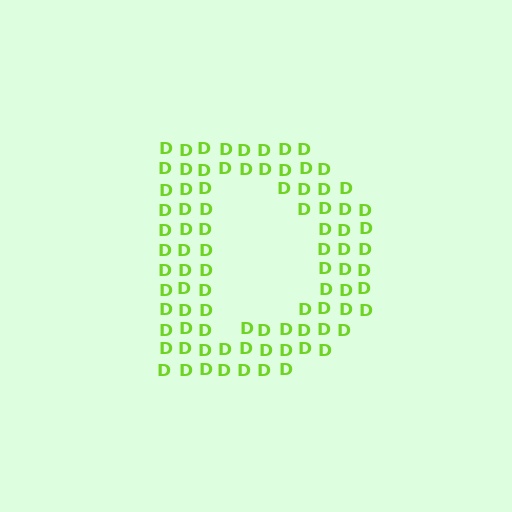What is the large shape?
The large shape is the letter D.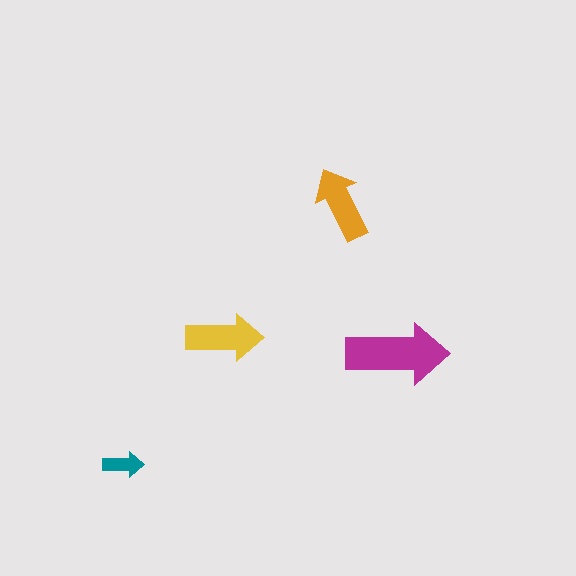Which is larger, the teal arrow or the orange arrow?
The orange one.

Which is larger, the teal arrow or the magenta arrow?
The magenta one.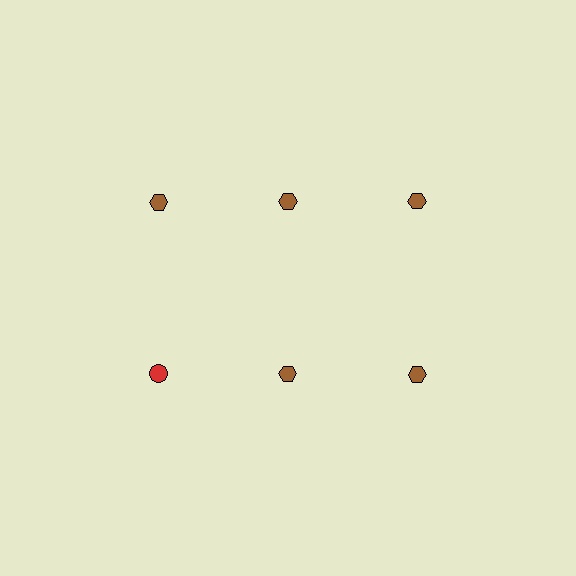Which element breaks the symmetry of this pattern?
The red circle in the second row, leftmost column breaks the symmetry. All other shapes are brown hexagons.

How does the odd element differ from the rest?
It differs in both color (red instead of brown) and shape (circle instead of hexagon).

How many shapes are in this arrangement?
There are 6 shapes arranged in a grid pattern.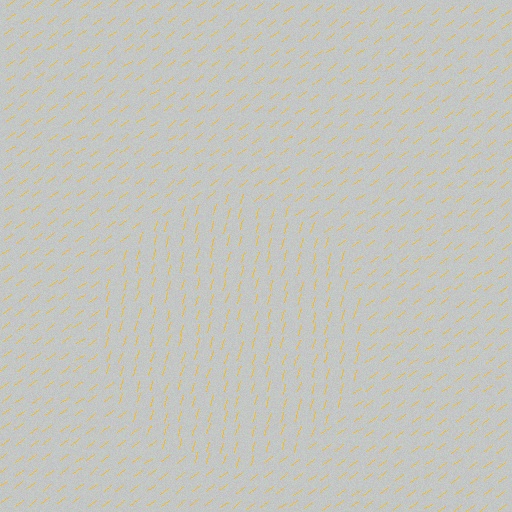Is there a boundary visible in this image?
Yes, there is a texture boundary formed by a change in line orientation.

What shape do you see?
I see a circle.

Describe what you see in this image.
The image is filled with small yellow line segments. A circle region in the image has lines oriented differently from the surrounding lines, creating a visible texture boundary.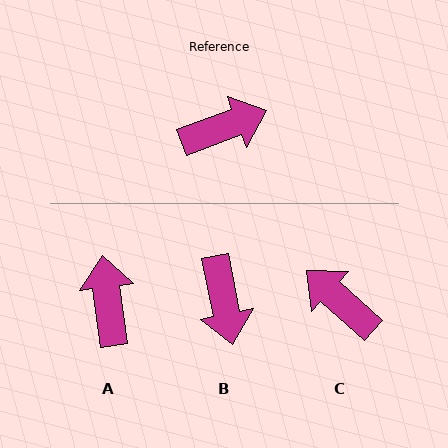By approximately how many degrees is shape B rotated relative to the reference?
Approximately 100 degrees clockwise.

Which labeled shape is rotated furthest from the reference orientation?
C, about 117 degrees away.